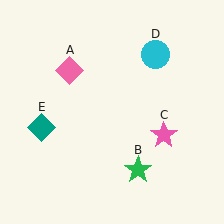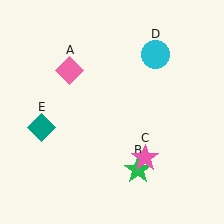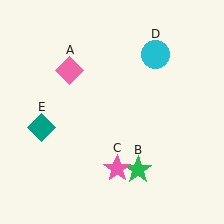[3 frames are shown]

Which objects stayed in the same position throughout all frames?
Pink diamond (object A) and green star (object B) and cyan circle (object D) and teal diamond (object E) remained stationary.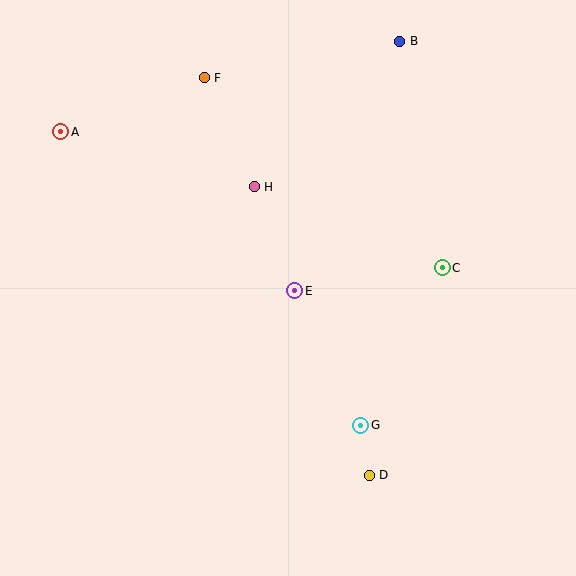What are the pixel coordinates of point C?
Point C is at (442, 268).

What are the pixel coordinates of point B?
Point B is at (400, 41).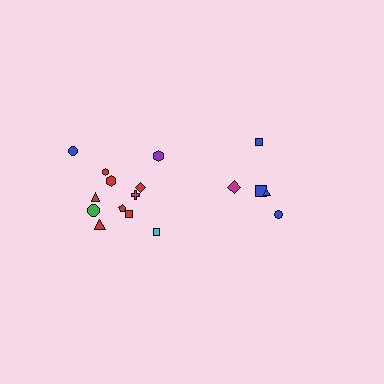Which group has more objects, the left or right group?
The left group.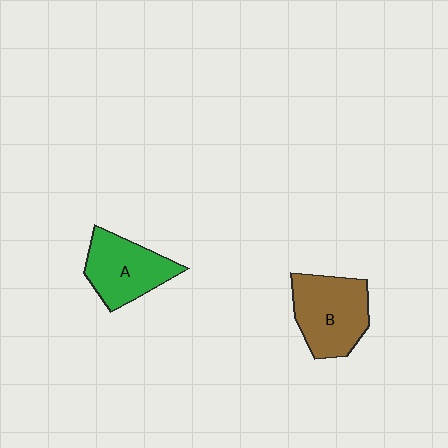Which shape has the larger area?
Shape B (brown).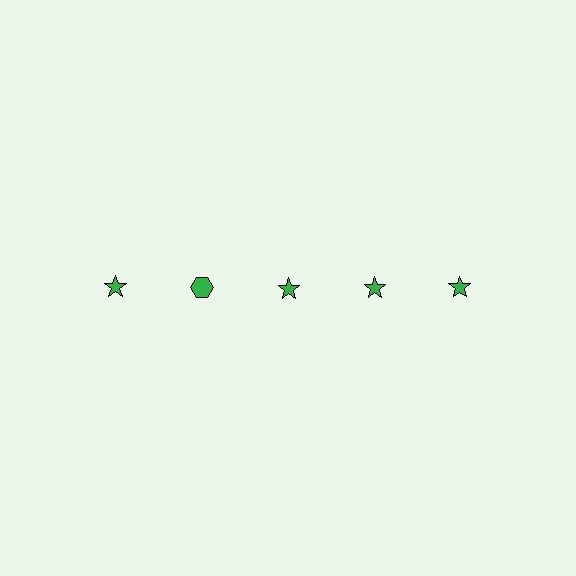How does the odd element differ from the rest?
It has a different shape: hexagon instead of star.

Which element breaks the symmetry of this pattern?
The green hexagon in the top row, second from left column breaks the symmetry. All other shapes are green stars.